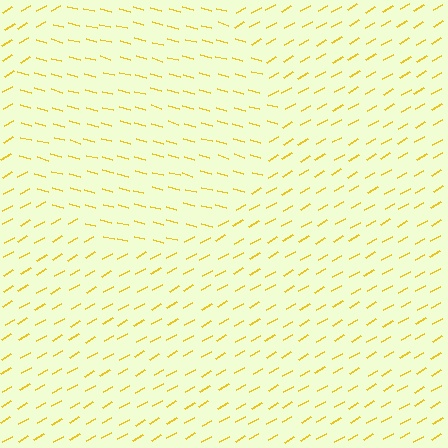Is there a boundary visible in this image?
Yes, there is a texture boundary formed by a change in line orientation.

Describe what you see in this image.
The image is filled with small yellow line segments. A circle region in the image has lines oriented differently from the surrounding lines, creating a visible texture boundary.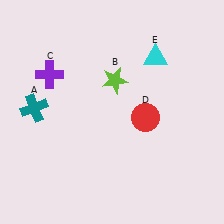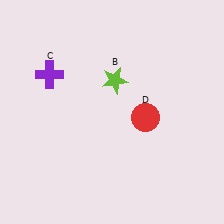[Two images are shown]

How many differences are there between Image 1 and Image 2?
There are 2 differences between the two images.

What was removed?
The cyan triangle (E), the teal cross (A) were removed in Image 2.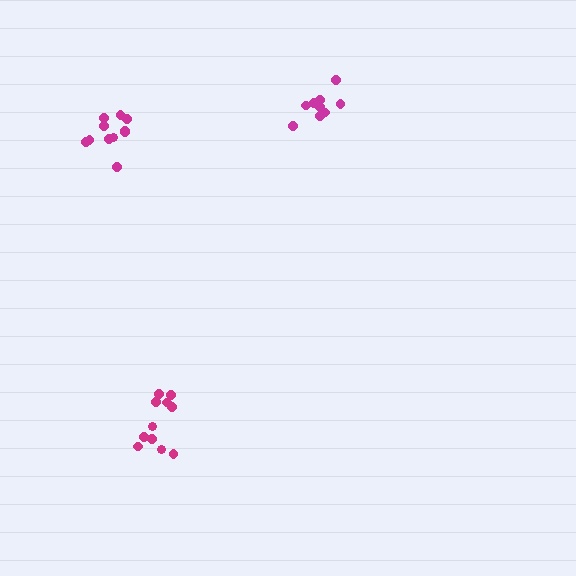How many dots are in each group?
Group 1: 9 dots, Group 2: 11 dots, Group 3: 11 dots (31 total).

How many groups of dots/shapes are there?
There are 3 groups.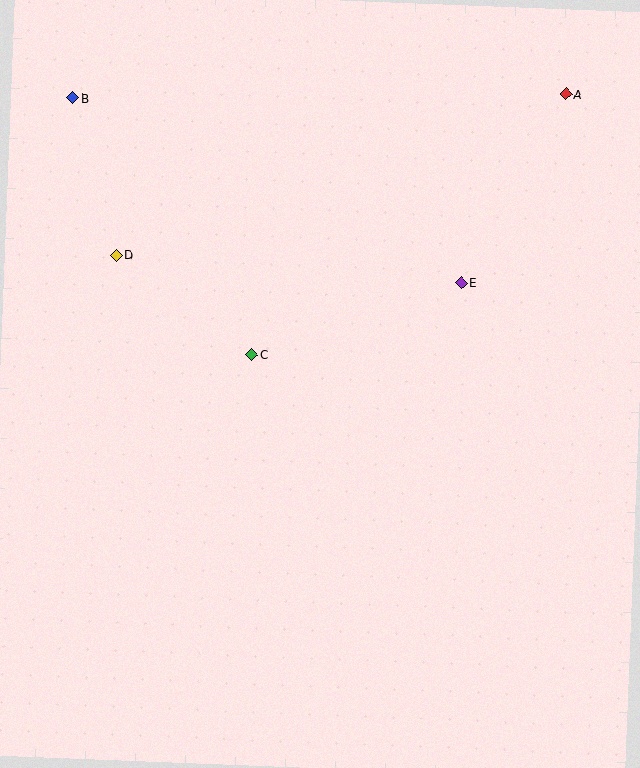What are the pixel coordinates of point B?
Point B is at (73, 98).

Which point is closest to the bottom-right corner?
Point E is closest to the bottom-right corner.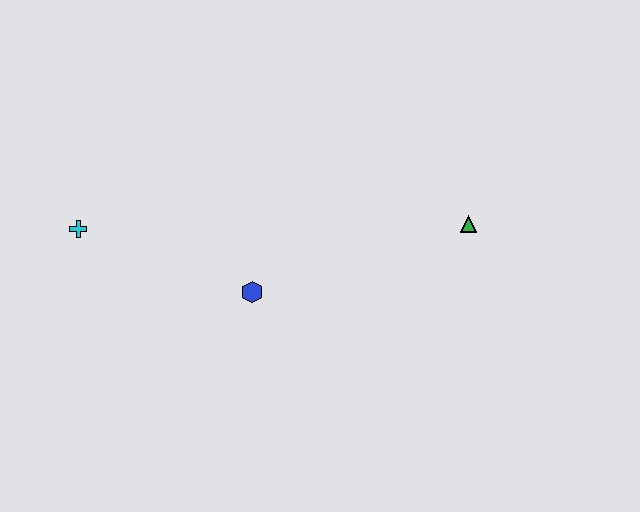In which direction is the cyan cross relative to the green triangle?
The cyan cross is to the left of the green triangle.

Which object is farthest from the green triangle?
The cyan cross is farthest from the green triangle.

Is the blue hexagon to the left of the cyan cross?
No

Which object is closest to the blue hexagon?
The cyan cross is closest to the blue hexagon.